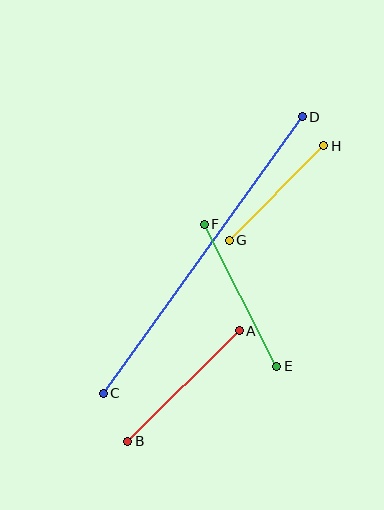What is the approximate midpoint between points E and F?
The midpoint is at approximately (241, 295) pixels.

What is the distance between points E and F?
The distance is approximately 160 pixels.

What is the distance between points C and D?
The distance is approximately 341 pixels.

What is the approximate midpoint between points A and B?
The midpoint is at approximately (183, 386) pixels.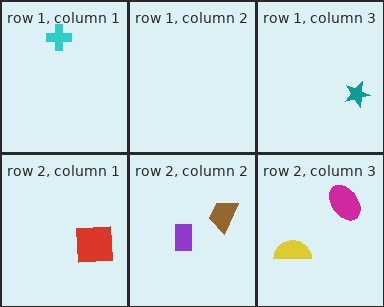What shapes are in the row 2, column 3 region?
The yellow semicircle, the magenta ellipse.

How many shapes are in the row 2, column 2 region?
2.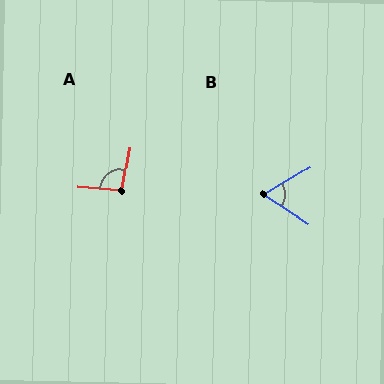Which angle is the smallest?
B, at approximately 63 degrees.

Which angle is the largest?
A, at approximately 95 degrees.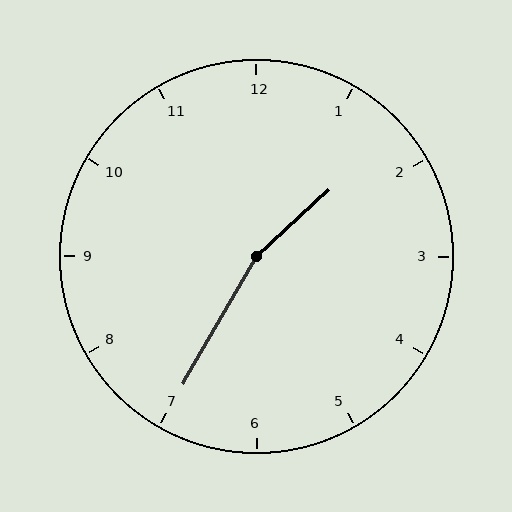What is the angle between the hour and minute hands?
Approximately 162 degrees.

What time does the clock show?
1:35.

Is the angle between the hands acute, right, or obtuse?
It is obtuse.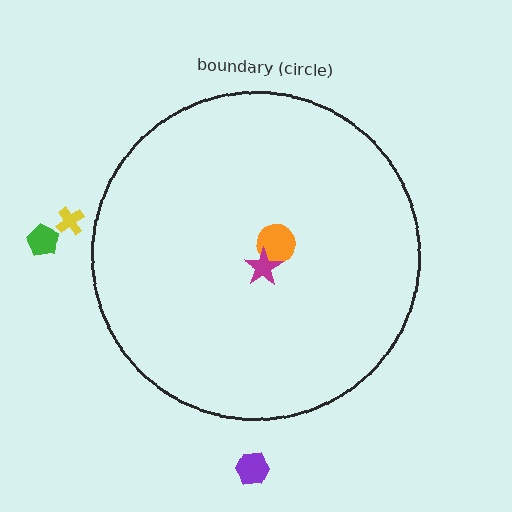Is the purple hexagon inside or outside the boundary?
Outside.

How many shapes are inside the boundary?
2 inside, 3 outside.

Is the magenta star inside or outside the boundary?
Inside.